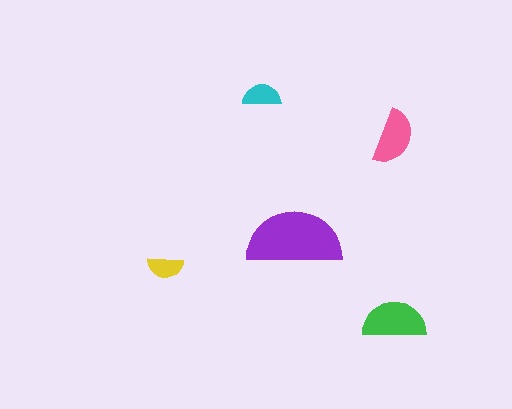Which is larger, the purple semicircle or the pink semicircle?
The purple one.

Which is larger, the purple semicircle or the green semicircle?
The purple one.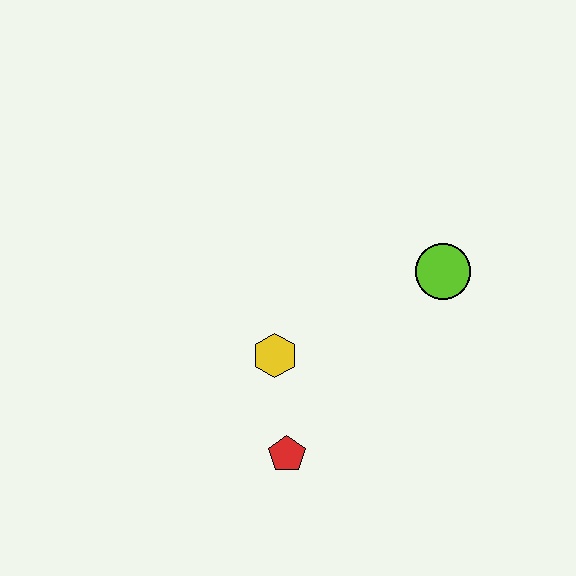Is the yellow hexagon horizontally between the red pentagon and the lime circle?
No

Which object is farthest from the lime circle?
The red pentagon is farthest from the lime circle.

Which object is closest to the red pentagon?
The yellow hexagon is closest to the red pentagon.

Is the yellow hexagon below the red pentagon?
No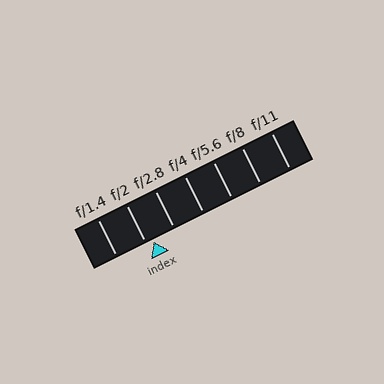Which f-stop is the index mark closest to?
The index mark is closest to f/2.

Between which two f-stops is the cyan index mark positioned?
The index mark is between f/2 and f/2.8.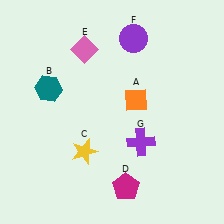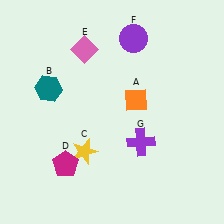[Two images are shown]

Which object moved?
The magenta pentagon (D) moved left.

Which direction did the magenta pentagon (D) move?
The magenta pentagon (D) moved left.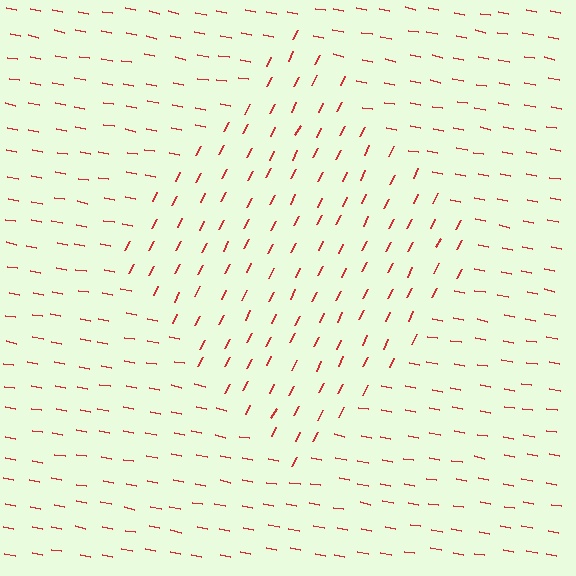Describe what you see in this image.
The image is filled with small red line segments. A diamond region in the image has lines oriented differently from the surrounding lines, creating a visible texture boundary.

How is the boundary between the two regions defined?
The boundary is defined purely by a change in line orientation (approximately 73 degrees difference). All lines are the same color and thickness.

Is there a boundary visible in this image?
Yes, there is a texture boundary formed by a change in line orientation.